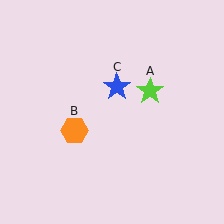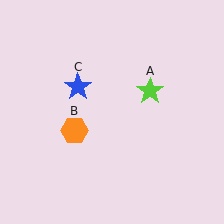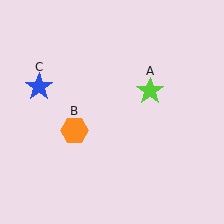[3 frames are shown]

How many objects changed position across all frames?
1 object changed position: blue star (object C).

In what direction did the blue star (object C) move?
The blue star (object C) moved left.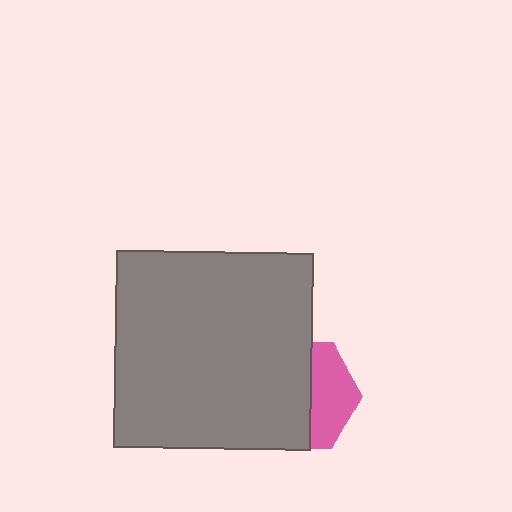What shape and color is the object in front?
The object in front is a gray square.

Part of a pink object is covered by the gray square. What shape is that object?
It is a hexagon.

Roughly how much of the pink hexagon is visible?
A small part of it is visible (roughly 39%).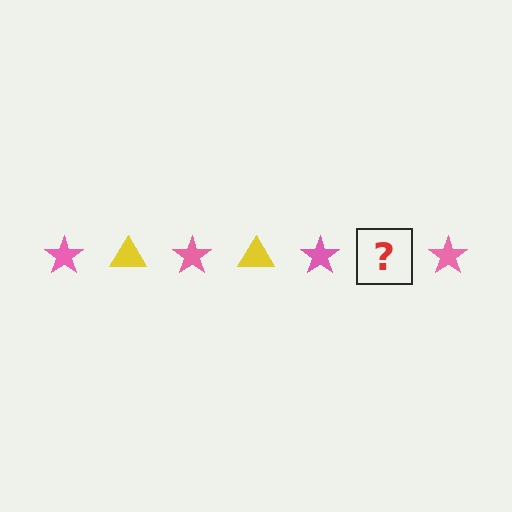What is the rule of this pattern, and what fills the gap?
The rule is that the pattern alternates between pink star and yellow triangle. The gap should be filled with a yellow triangle.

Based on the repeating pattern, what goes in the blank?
The blank should be a yellow triangle.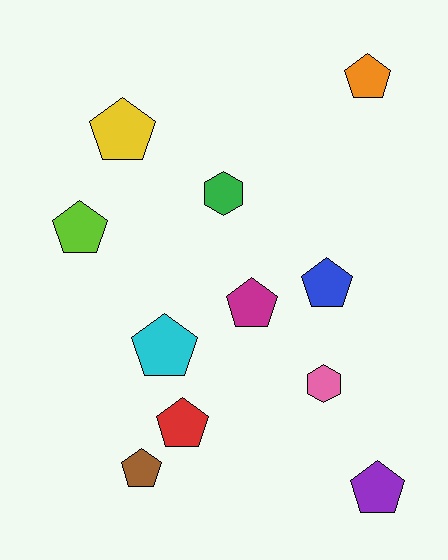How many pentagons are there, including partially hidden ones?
There are 9 pentagons.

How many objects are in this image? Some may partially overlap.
There are 11 objects.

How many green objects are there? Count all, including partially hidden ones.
There is 1 green object.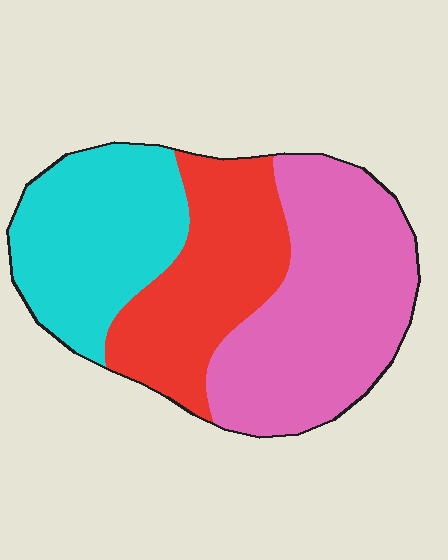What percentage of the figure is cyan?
Cyan covers about 30% of the figure.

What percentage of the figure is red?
Red covers 29% of the figure.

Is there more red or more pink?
Pink.